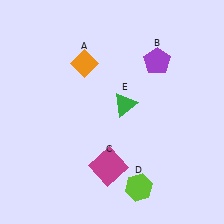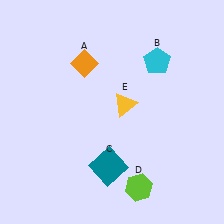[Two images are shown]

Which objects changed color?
B changed from purple to cyan. C changed from magenta to teal. E changed from green to yellow.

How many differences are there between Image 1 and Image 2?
There are 3 differences between the two images.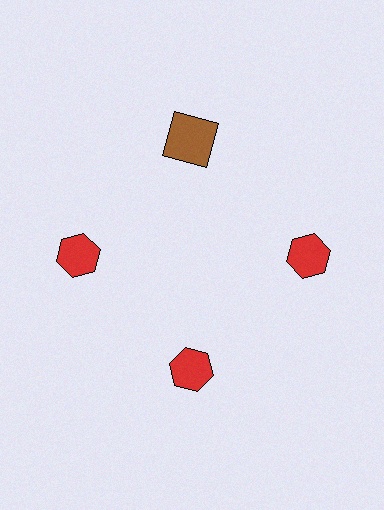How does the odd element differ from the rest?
It differs in both color (brown instead of red) and shape (square instead of hexagon).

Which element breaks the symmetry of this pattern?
The brown square at roughly the 12 o'clock position breaks the symmetry. All other shapes are red hexagons.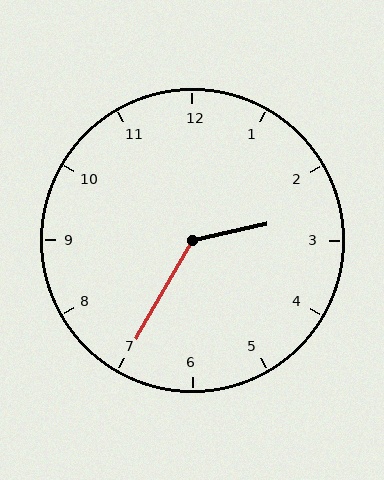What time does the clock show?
2:35.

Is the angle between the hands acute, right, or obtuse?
It is obtuse.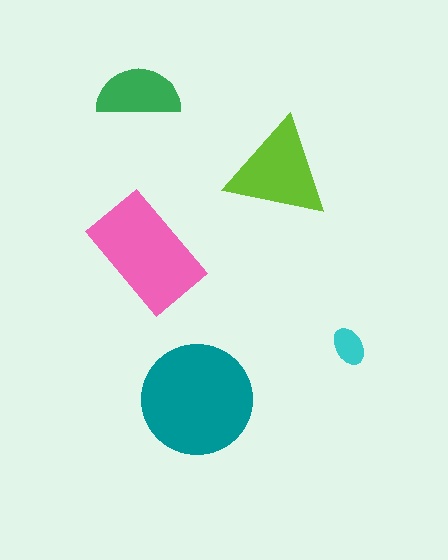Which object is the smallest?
The cyan ellipse.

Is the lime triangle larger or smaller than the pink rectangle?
Smaller.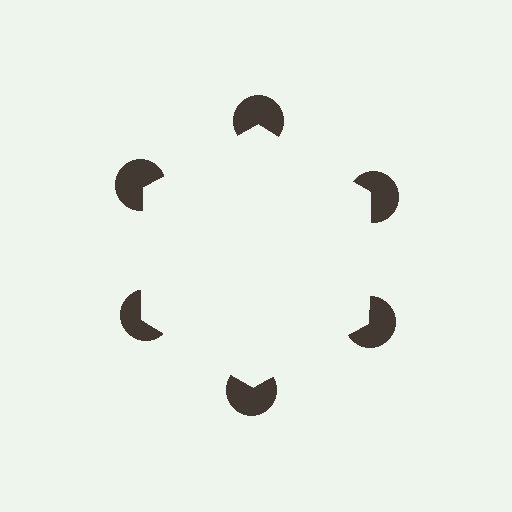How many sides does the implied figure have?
6 sides.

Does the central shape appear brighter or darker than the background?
It typically appears slightly brighter than the background, even though no actual brightness change is drawn.